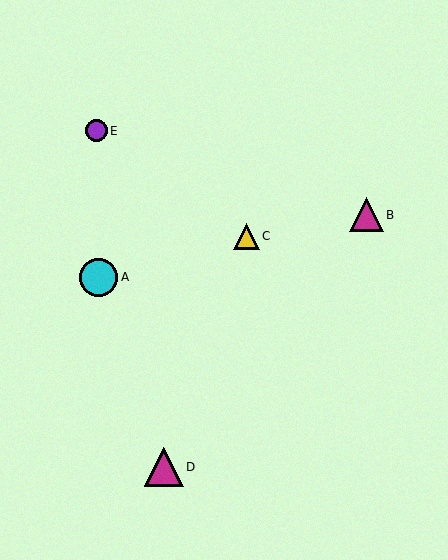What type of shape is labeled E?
Shape E is a purple circle.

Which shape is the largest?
The magenta triangle (labeled D) is the largest.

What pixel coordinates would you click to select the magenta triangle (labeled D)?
Click at (164, 467) to select the magenta triangle D.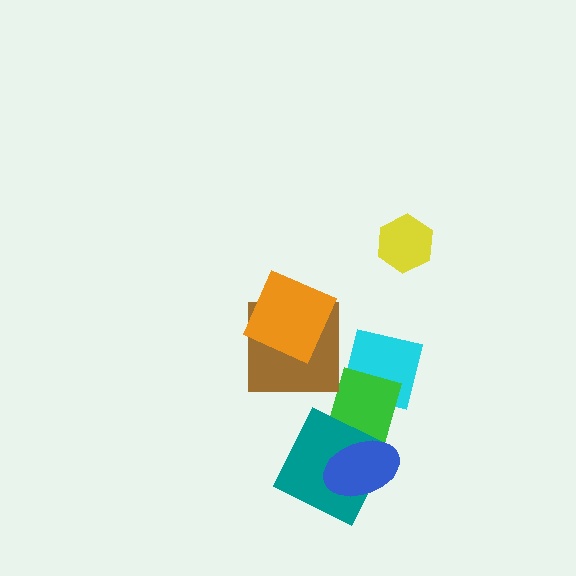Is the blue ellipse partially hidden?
No, no other shape covers it.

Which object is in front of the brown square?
The orange square is in front of the brown square.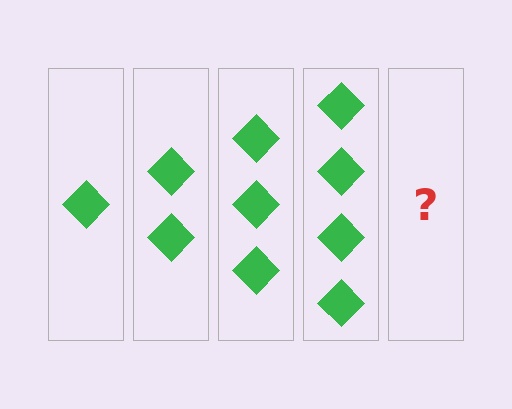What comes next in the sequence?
The next element should be 5 diamonds.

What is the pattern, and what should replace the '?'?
The pattern is that each step adds one more diamond. The '?' should be 5 diamonds.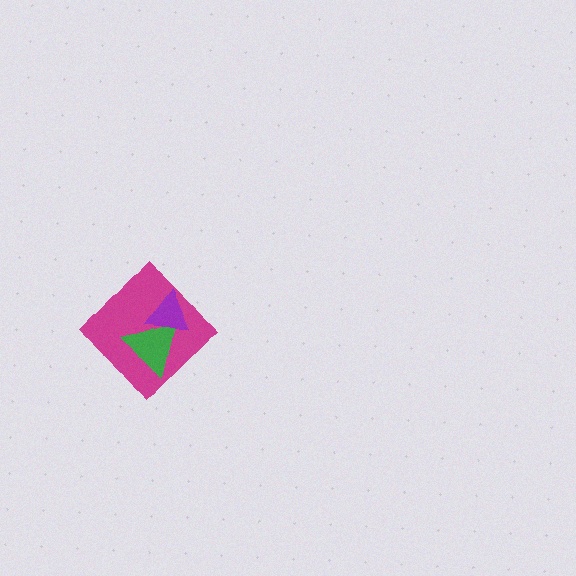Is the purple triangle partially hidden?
No, no other shape covers it.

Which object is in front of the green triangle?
The purple triangle is in front of the green triangle.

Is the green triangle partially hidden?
Yes, it is partially covered by another shape.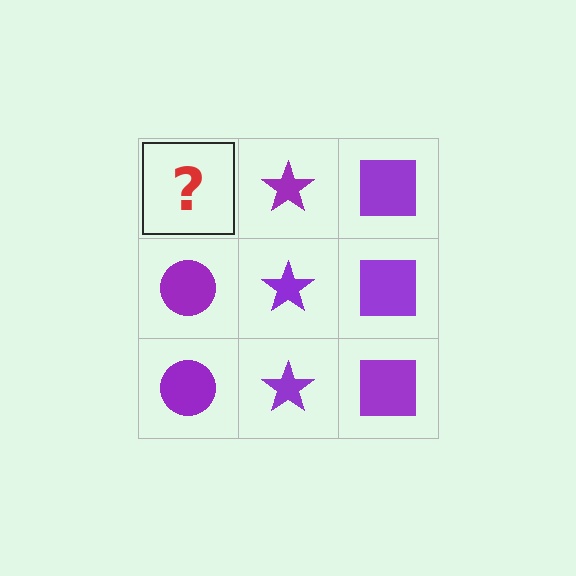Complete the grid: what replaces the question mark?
The question mark should be replaced with a purple circle.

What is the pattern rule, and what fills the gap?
The rule is that each column has a consistent shape. The gap should be filled with a purple circle.